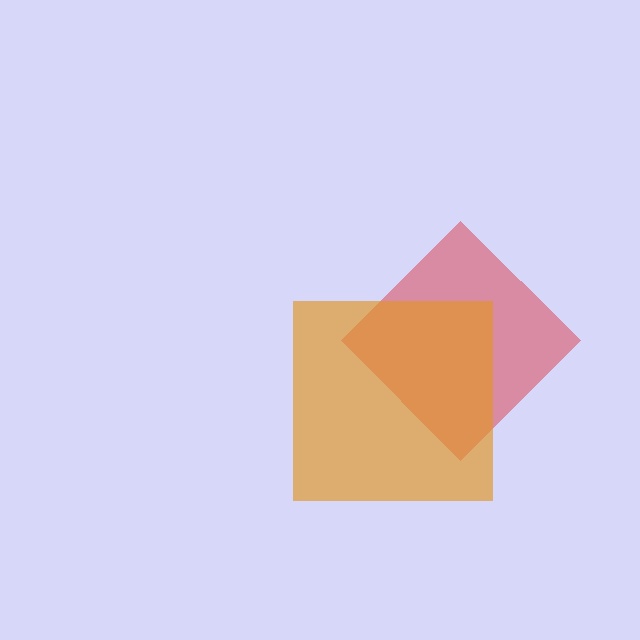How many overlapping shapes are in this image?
There are 2 overlapping shapes in the image.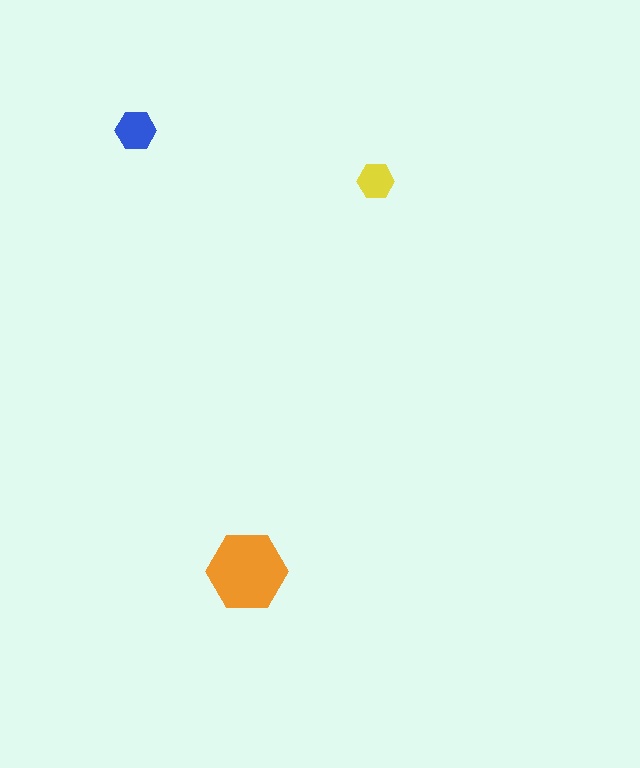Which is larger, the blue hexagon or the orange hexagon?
The orange one.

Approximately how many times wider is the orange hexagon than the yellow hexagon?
About 2 times wider.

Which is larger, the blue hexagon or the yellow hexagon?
The blue one.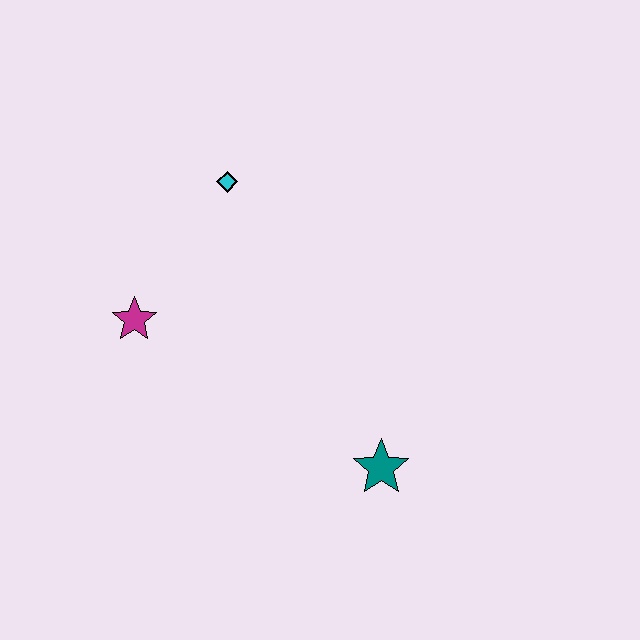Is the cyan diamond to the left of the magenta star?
No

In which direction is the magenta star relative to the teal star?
The magenta star is to the left of the teal star.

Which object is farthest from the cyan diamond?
The teal star is farthest from the cyan diamond.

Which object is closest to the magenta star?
The cyan diamond is closest to the magenta star.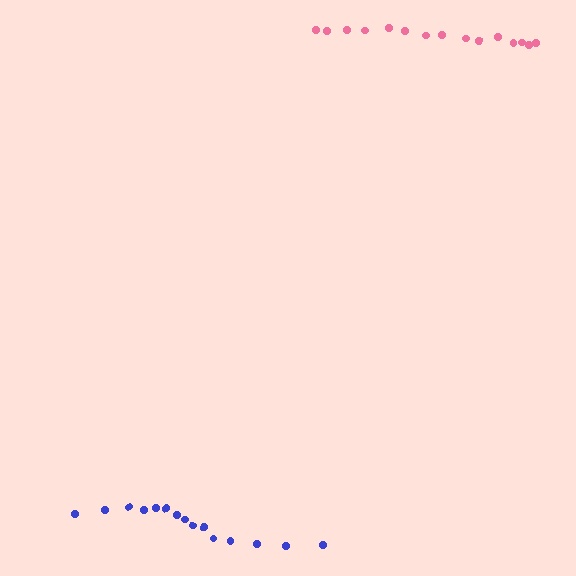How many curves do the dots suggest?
There are 2 distinct paths.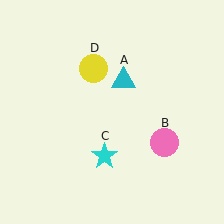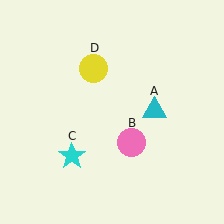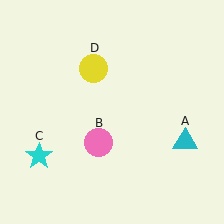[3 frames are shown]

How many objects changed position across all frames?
3 objects changed position: cyan triangle (object A), pink circle (object B), cyan star (object C).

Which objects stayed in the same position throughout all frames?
Yellow circle (object D) remained stationary.